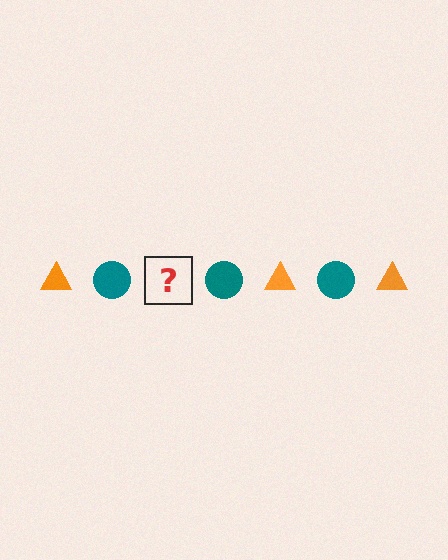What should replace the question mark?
The question mark should be replaced with an orange triangle.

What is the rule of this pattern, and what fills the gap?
The rule is that the pattern alternates between orange triangle and teal circle. The gap should be filled with an orange triangle.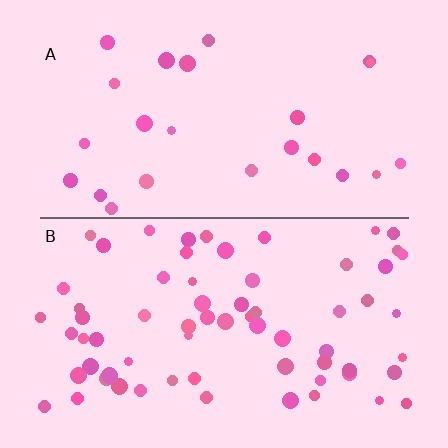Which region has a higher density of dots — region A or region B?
B (the bottom).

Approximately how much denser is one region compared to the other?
Approximately 2.7× — region B over region A.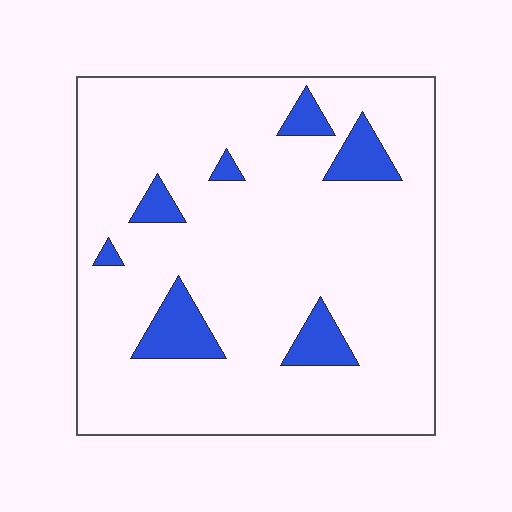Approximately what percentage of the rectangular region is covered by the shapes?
Approximately 10%.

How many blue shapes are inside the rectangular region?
7.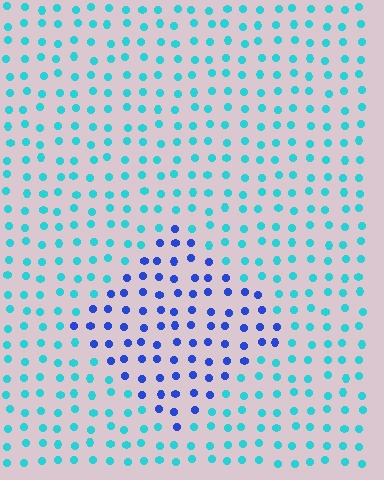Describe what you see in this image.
The image is filled with small cyan elements in a uniform arrangement. A diamond-shaped region is visible where the elements are tinted to a slightly different hue, forming a subtle color boundary.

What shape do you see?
I see a diamond.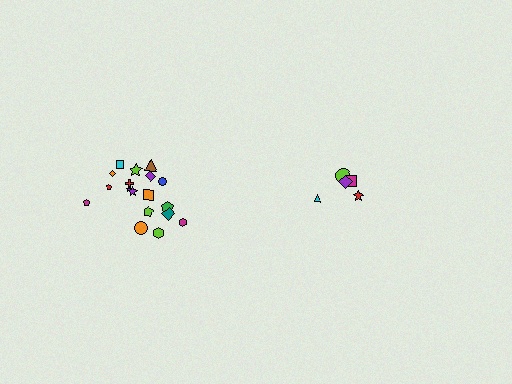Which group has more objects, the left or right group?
The left group.